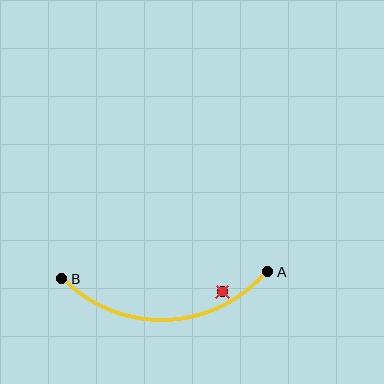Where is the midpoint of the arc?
The arc midpoint is the point on the curve farthest from the straight line joining A and B. It sits below that line.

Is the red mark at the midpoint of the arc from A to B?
No — the red mark does not lie on the arc at all. It sits slightly inside the curve.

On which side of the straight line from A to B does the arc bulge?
The arc bulges below the straight line connecting A and B.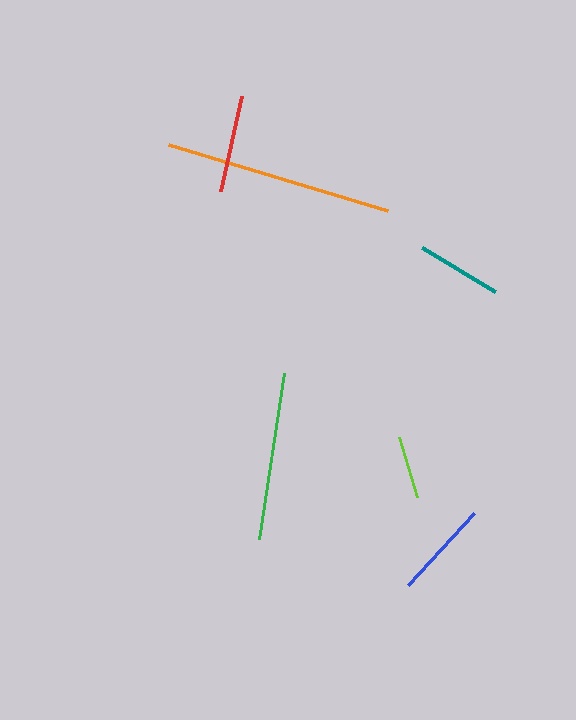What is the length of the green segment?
The green segment is approximately 167 pixels long.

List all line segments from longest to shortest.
From longest to shortest: orange, green, red, blue, teal, lime.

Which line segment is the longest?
The orange line is the longest at approximately 230 pixels.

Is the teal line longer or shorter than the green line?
The green line is longer than the teal line.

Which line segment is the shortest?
The lime line is the shortest at approximately 63 pixels.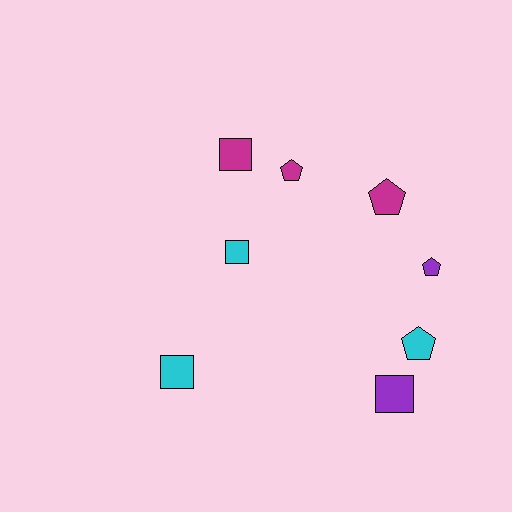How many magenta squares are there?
There is 1 magenta square.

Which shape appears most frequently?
Square, with 4 objects.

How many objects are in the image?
There are 8 objects.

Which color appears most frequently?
Cyan, with 3 objects.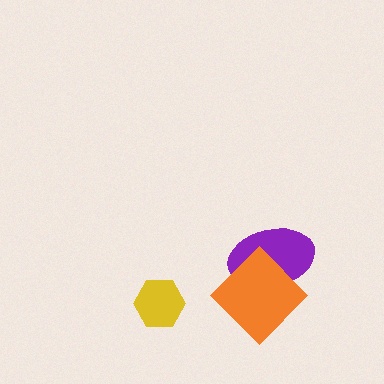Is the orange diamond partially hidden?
No, no other shape covers it.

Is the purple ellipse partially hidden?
Yes, it is partially covered by another shape.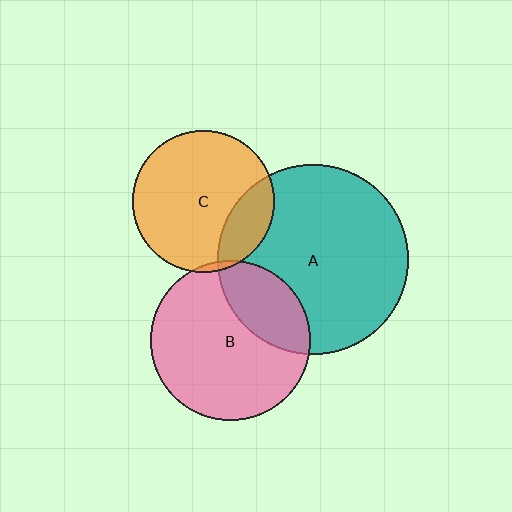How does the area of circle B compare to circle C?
Approximately 1.3 times.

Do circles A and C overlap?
Yes.